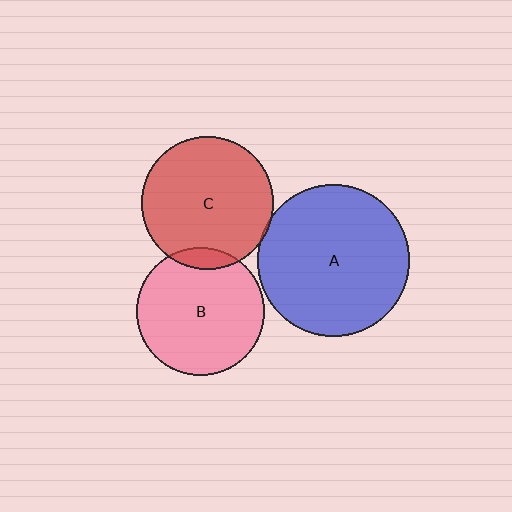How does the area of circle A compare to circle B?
Approximately 1.4 times.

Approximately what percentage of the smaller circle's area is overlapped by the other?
Approximately 5%.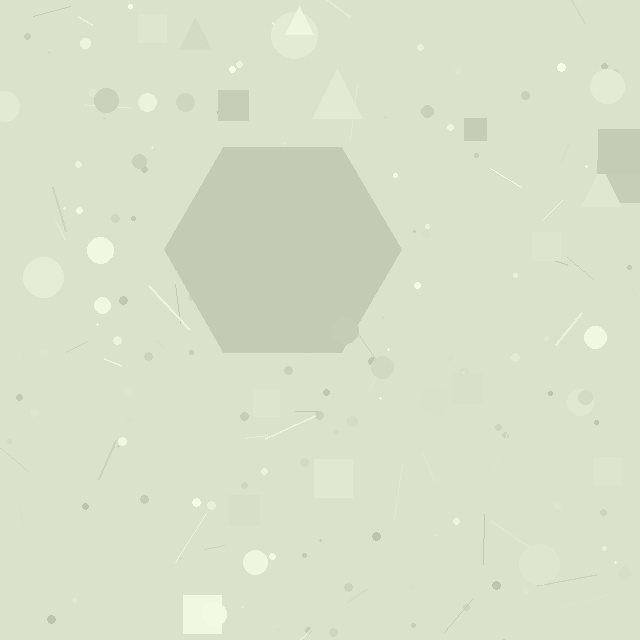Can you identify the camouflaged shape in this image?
The camouflaged shape is a hexagon.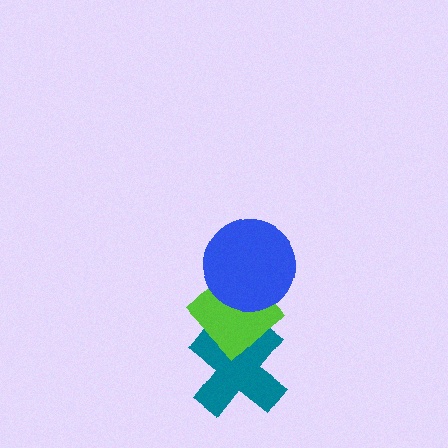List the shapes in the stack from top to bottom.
From top to bottom: the blue circle, the lime diamond, the teal cross.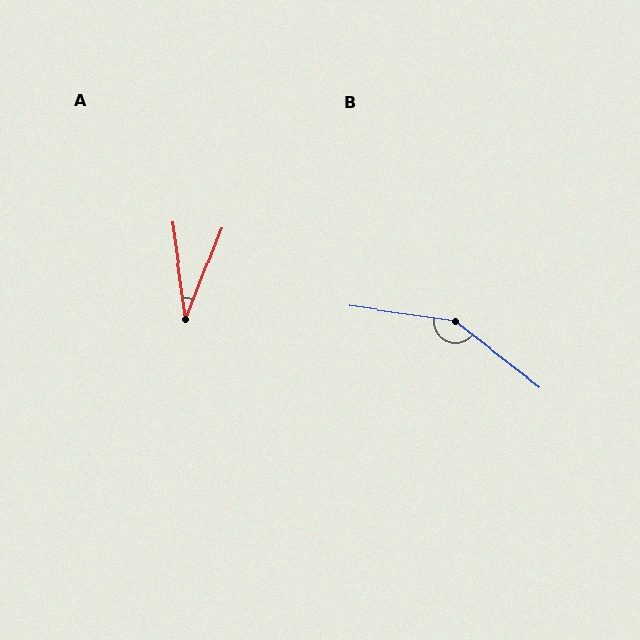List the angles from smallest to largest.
A (29°), B (151°).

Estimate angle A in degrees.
Approximately 29 degrees.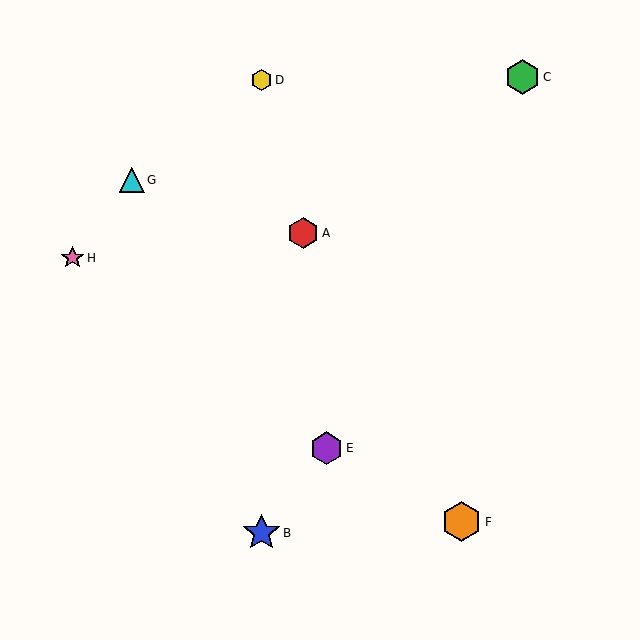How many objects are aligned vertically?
2 objects (B, D) are aligned vertically.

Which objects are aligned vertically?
Objects B, D are aligned vertically.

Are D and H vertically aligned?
No, D is at x≈261 and H is at x≈72.